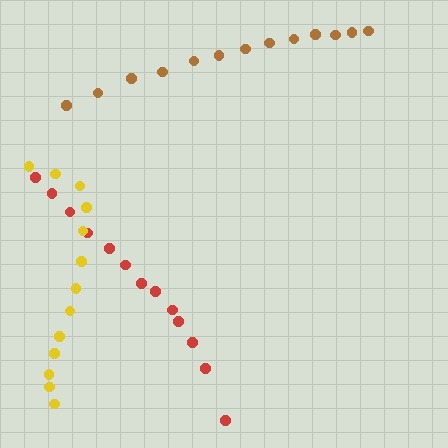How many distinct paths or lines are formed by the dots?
There are 3 distinct paths.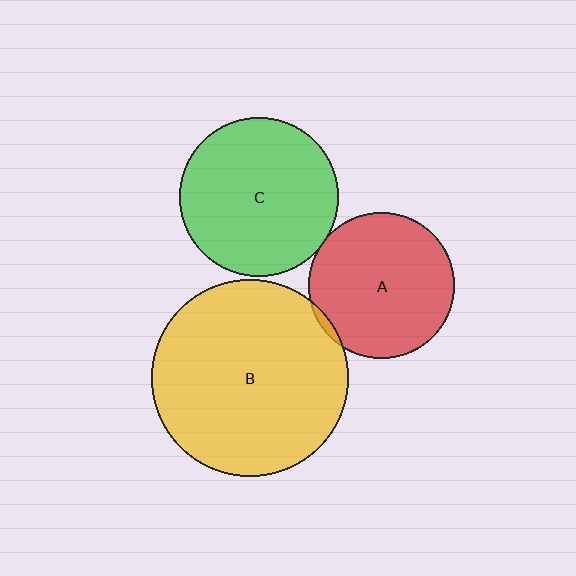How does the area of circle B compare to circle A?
Approximately 1.8 times.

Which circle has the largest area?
Circle B (yellow).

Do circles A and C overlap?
Yes.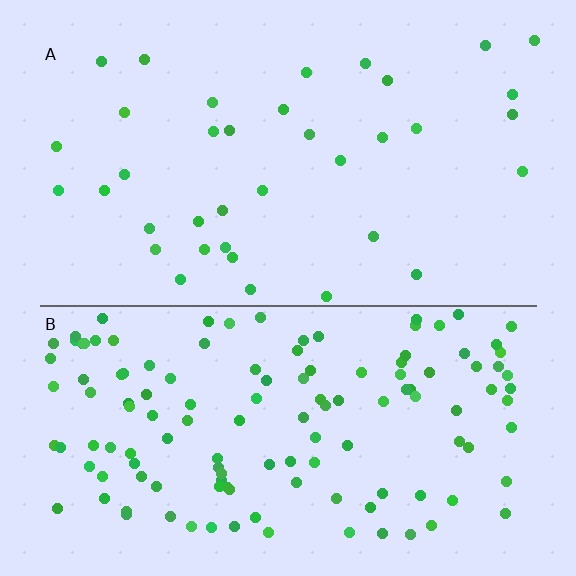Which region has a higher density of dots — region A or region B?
B (the bottom).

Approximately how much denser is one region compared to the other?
Approximately 3.6× — region B over region A.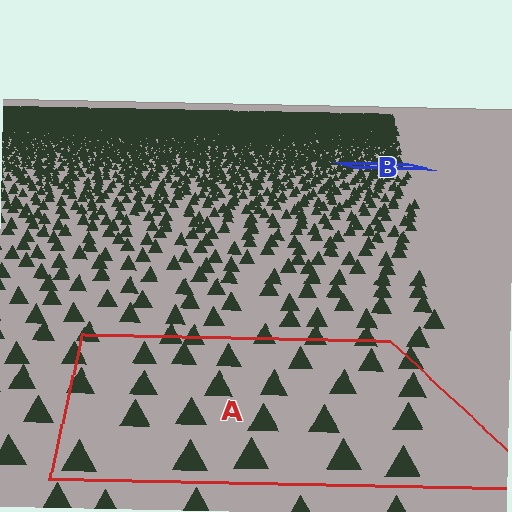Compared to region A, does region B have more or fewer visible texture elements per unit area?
Region B has more texture elements per unit area — they are packed more densely because it is farther away.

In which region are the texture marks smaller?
The texture marks are smaller in region B, because it is farther away.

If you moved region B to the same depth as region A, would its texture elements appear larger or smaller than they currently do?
They would appear larger. At a closer depth, the same texture elements are projected at a bigger on-screen size.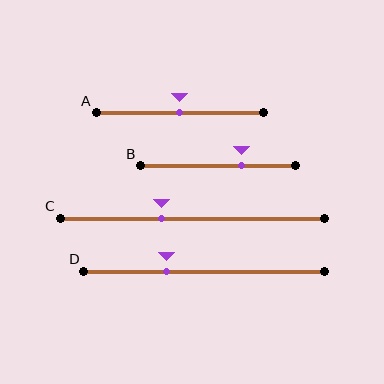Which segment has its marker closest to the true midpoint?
Segment A has its marker closest to the true midpoint.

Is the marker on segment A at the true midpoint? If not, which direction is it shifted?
Yes, the marker on segment A is at the true midpoint.